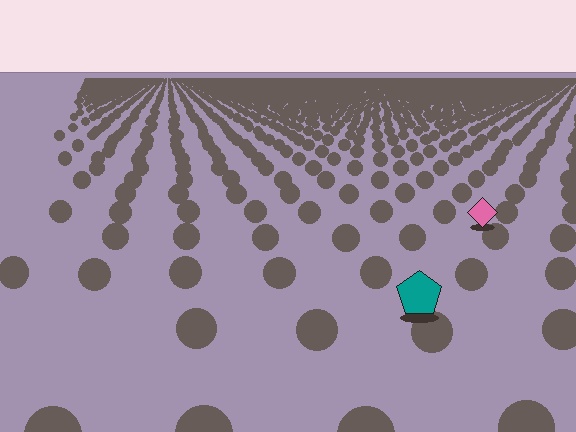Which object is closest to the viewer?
The teal pentagon is closest. The texture marks near it are larger and more spread out.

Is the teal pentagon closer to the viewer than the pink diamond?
Yes. The teal pentagon is closer — you can tell from the texture gradient: the ground texture is coarser near it.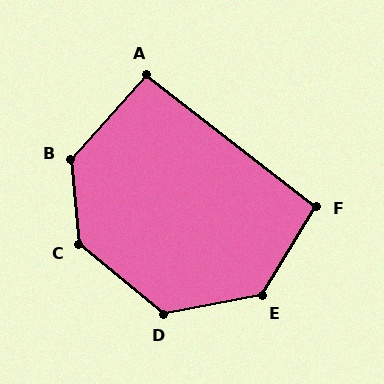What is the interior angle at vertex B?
Approximately 133 degrees (obtuse).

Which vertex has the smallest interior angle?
A, at approximately 94 degrees.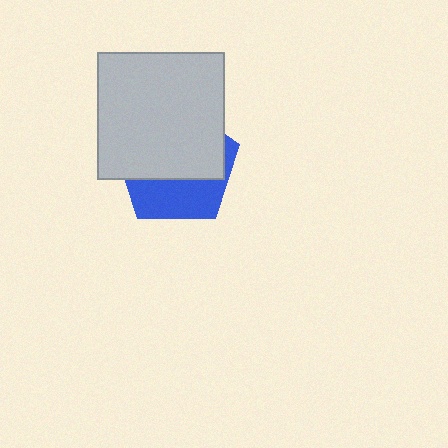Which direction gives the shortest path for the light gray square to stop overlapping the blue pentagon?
Moving up gives the shortest separation.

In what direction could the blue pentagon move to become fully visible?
The blue pentagon could move down. That would shift it out from behind the light gray square entirely.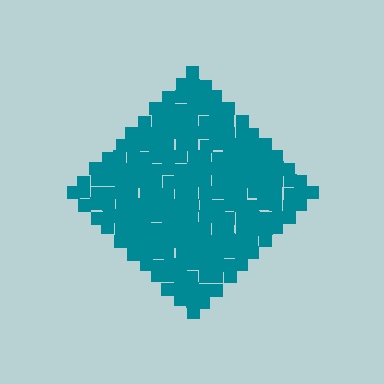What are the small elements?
The small elements are squares.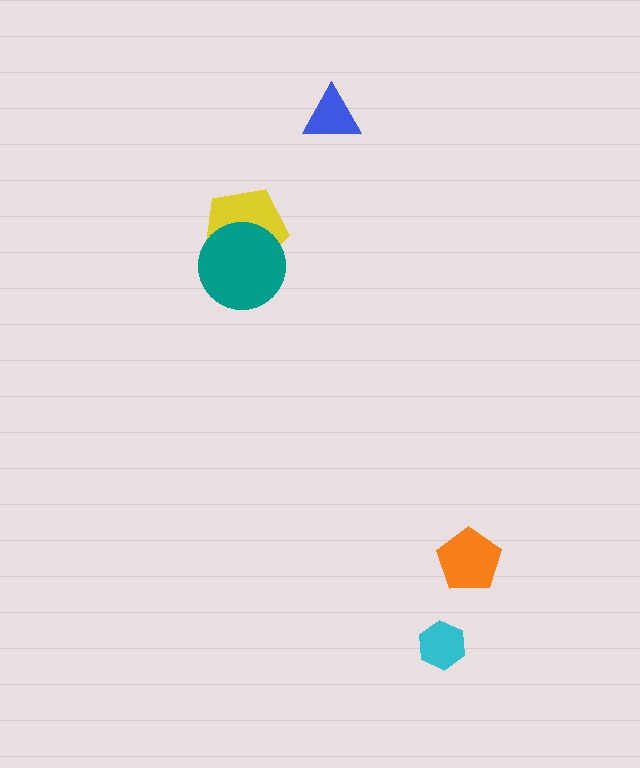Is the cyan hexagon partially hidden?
No, no other shape covers it.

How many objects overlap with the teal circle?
1 object overlaps with the teal circle.